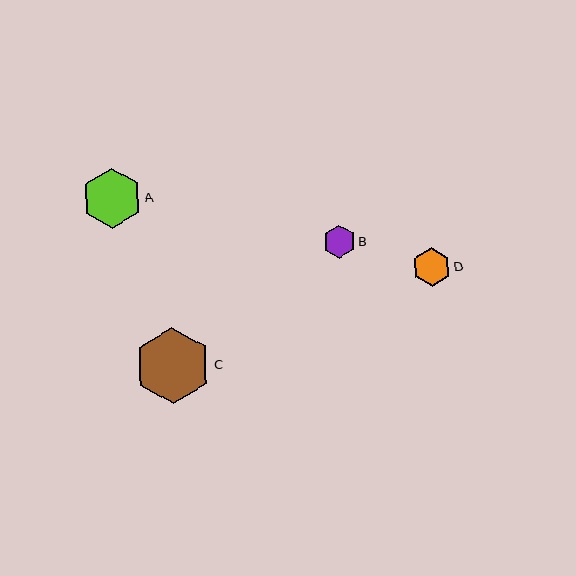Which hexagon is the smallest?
Hexagon B is the smallest with a size of approximately 32 pixels.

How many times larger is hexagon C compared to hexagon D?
Hexagon C is approximately 2.0 times the size of hexagon D.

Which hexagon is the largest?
Hexagon C is the largest with a size of approximately 76 pixels.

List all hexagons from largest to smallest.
From largest to smallest: C, A, D, B.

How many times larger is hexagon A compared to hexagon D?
Hexagon A is approximately 1.6 times the size of hexagon D.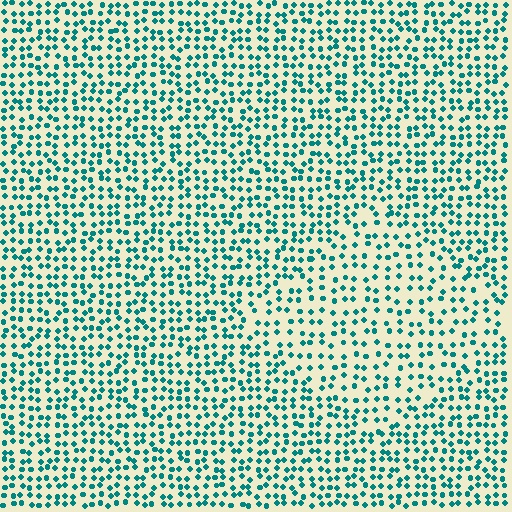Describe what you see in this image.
The image contains small teal elements arranged at two different densities. A diamond-shaped region is visible where the elements are less densely packed than the surrounding area.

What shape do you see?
I see a diamond.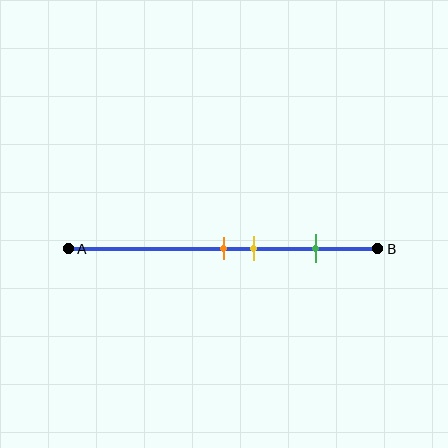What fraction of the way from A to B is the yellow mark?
The yellow mark is approximately 60% (0.6) of the way from A to B.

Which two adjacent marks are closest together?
The orange and yellow marks are the closest adjacent pair.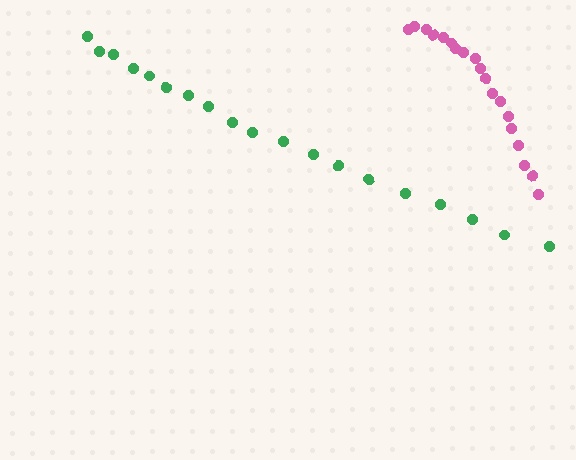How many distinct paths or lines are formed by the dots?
There are 2 distinct paths.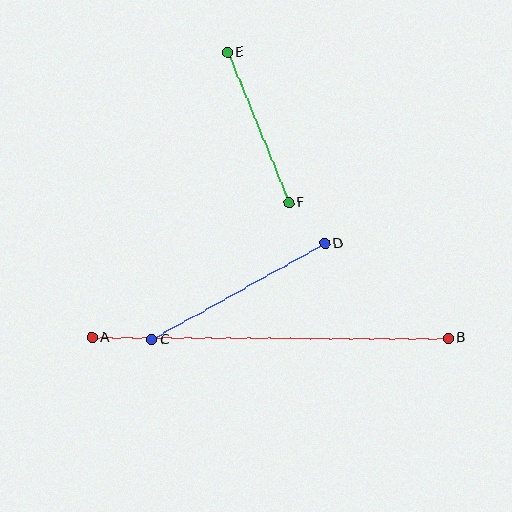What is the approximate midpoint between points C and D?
The midpoint is at approximately (238, 292) pixels.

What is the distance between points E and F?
The distance is approximately 163 pixels.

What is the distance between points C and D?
The distance is approximately 198 pixels.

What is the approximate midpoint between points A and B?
The midpoint is at approximately (270, 338) pixels.